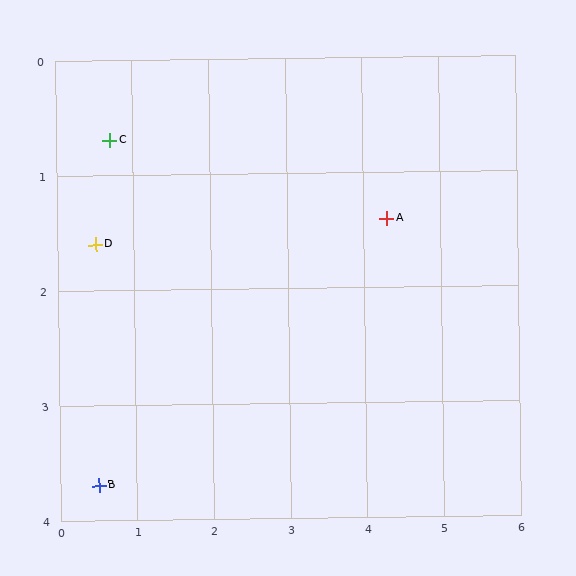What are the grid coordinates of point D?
Point D is at approximately (0.5, 1.6).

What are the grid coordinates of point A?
Point A is at approximately (4.3, 1.4).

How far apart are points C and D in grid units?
Points C and D are about 0.9 grid units apart.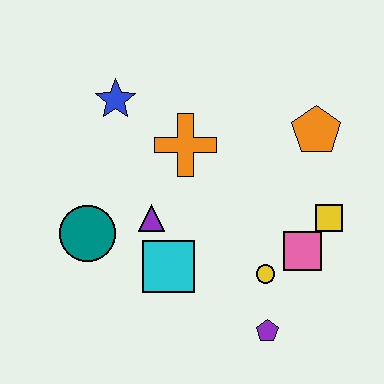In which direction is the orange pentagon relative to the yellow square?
The orange pentagon is above the yellow square.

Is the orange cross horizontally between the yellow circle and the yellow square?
No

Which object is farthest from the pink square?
The blue star is farthest from the pink square.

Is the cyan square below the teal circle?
Yes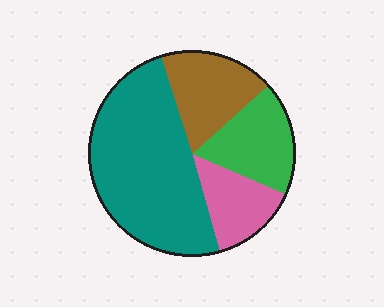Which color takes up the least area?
Pink, at roughly 15%.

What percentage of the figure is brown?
Brown takes up less than a quarter of the figure.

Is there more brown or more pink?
Brown.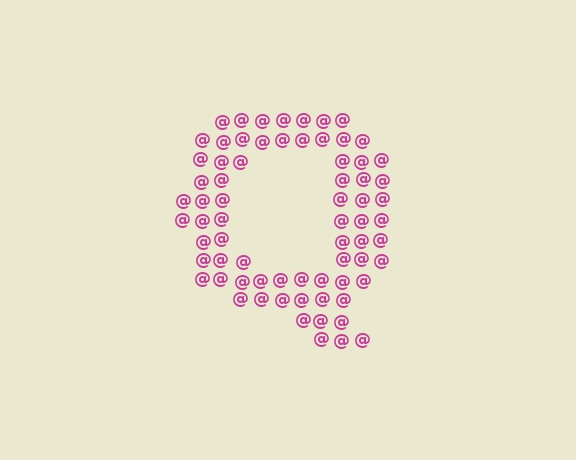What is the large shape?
The large shape is the letter Q.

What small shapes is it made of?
It is made of small at signs.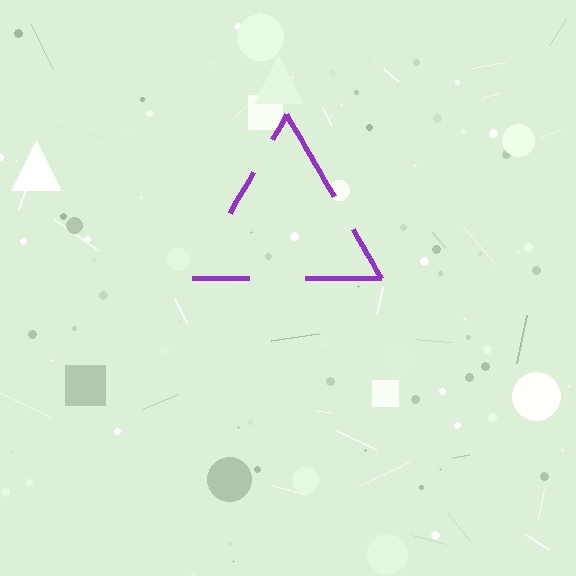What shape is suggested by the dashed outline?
The dashed outline suggests a triangle.